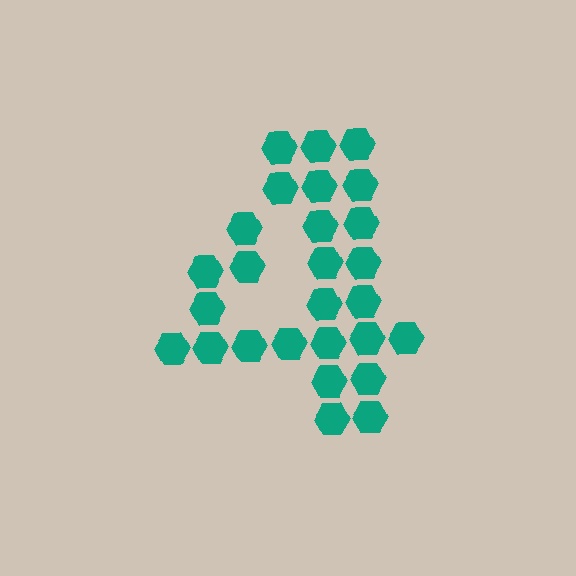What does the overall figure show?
The overall figure shows the digit 4.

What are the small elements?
The small elements are hexagons.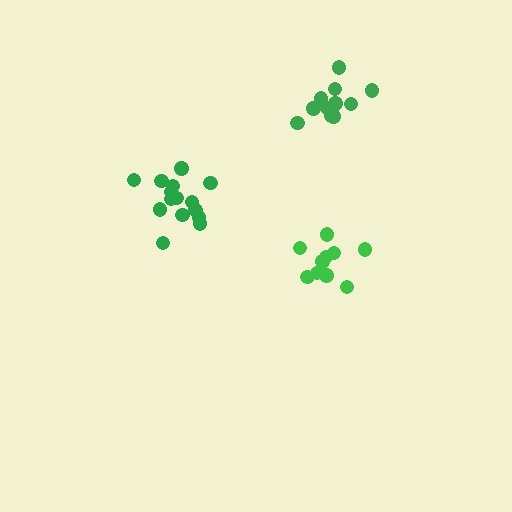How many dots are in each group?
Group 1: 15 dots, Group 2: 12 dots, Group 3: 10 dots (37 total).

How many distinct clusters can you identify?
There are 3 distinct clusters.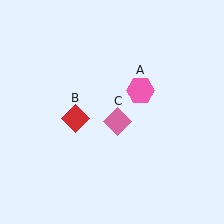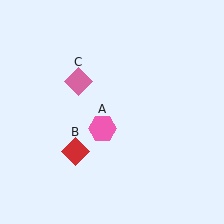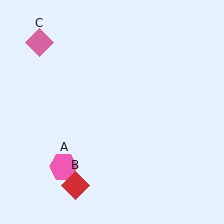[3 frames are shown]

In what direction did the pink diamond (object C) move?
The pink diamond (object C) moved up and to the left.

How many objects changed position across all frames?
3 objects changed position: pink hexagon (object A), red diamond (object B), pink diamond (object C).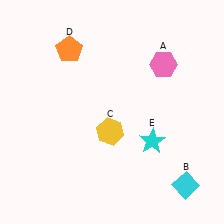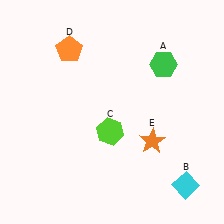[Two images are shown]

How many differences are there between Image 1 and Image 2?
There are 3 differences between the two images.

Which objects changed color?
A changed from pink to green. C changed from yellow to lime. E changed from cyan to orange.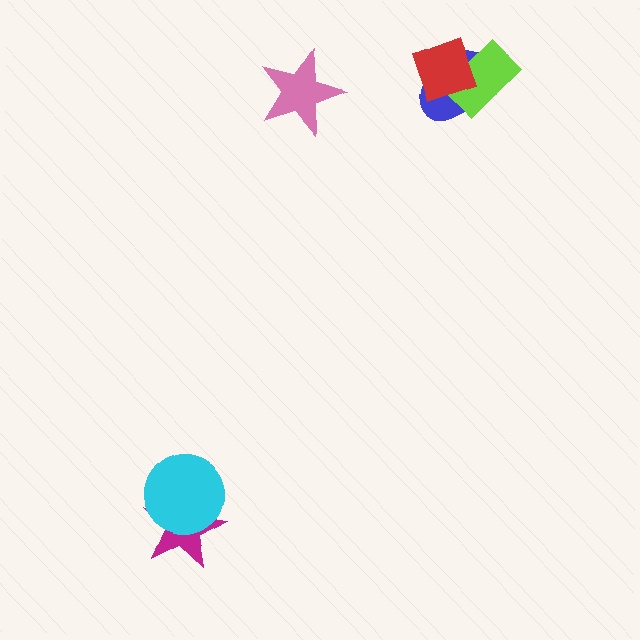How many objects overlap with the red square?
2 objects overlap with the red square.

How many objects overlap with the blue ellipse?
2 objects overlap with the blue ellipse.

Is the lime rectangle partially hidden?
Yes, it is partially covered by another shape.